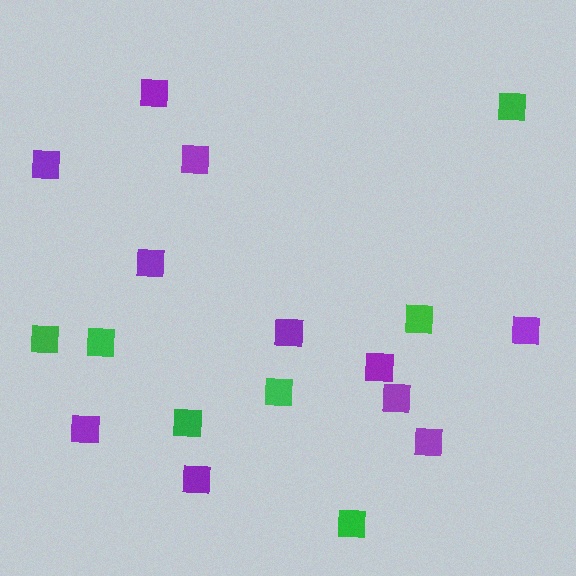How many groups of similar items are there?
There are 2 groups: one group of purple squares (11) and one group of green squares (7).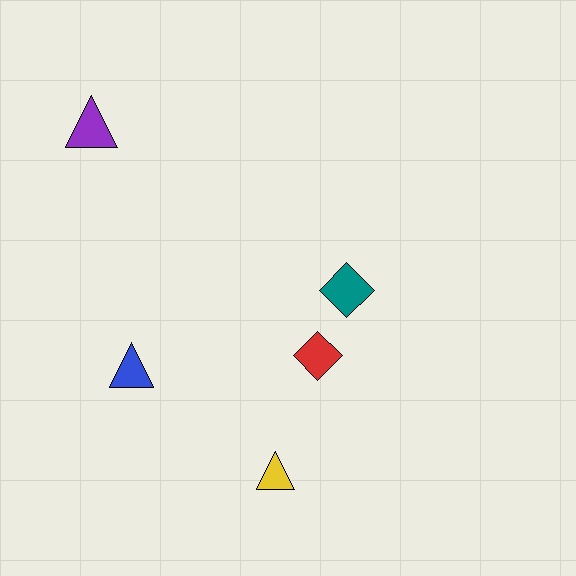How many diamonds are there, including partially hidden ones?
There are 2 diamonds.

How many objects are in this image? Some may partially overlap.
There are 5 objects.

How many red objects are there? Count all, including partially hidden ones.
There is 1 red object.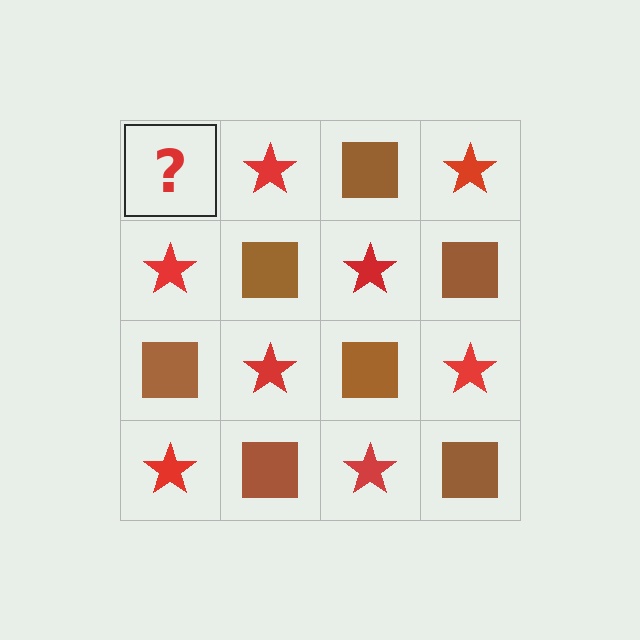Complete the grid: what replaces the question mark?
The question mark should be replaced with a brown square.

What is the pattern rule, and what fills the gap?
The rule is that it alternates brown square and red star in a checkerboard pattern. The gap should be filled with a brown square.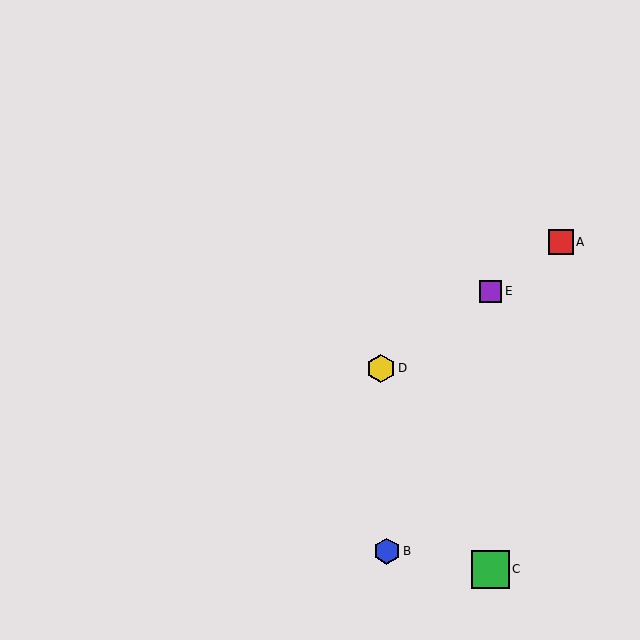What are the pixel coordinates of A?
Object A is at (561, 242).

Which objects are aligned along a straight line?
Objects A, D, E are aligned along a straight line.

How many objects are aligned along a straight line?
3 objects (A, D, E) are aligned along a straight line.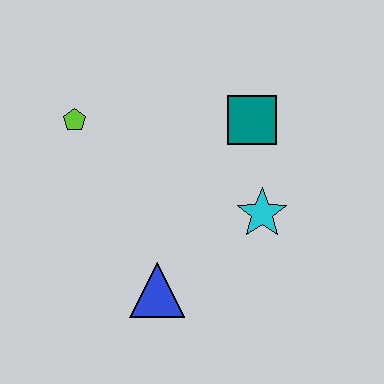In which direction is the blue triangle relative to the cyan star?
The blue triangle is to the left of the cyan star.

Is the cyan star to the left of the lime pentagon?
No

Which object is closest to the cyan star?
The teal square is closest to the cyan star.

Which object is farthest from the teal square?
The blue triangle is farthest from the teal square.